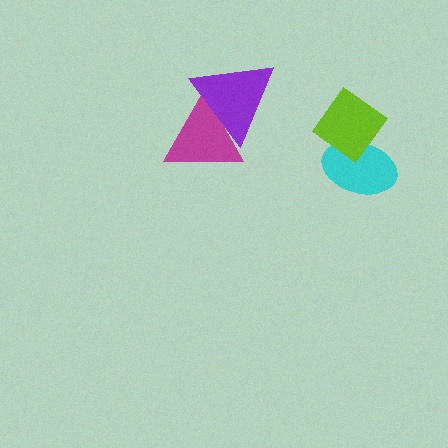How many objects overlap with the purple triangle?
1 object overlaps with the purple triangle.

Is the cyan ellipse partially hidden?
Yes, it is partially covered by another shape.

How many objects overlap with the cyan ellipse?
1 object overlaps with the cyan ellipse.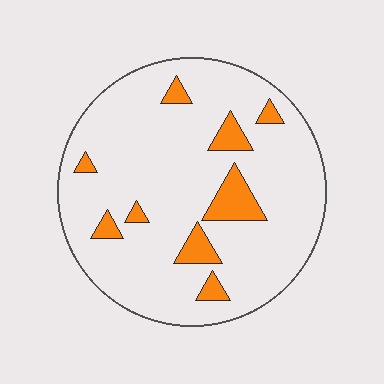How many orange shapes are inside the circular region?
9.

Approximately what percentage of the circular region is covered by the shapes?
Approximately 10%.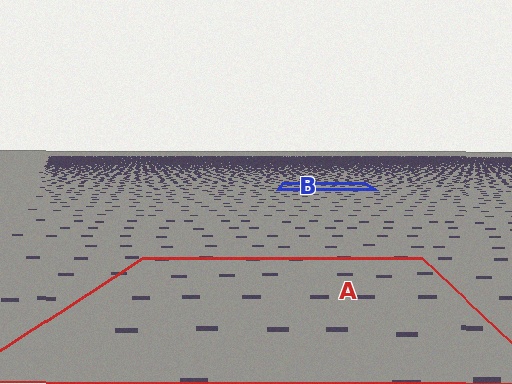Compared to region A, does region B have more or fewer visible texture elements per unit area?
Region B has more texture elements per unit area — they are packed more densely because it is farther away.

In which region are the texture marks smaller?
The texture marks are smaller in region B, because it is farther away.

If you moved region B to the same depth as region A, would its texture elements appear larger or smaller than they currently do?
They would appear larger. At a closer depth, the same texture elements are projected at a bigger on-screen size.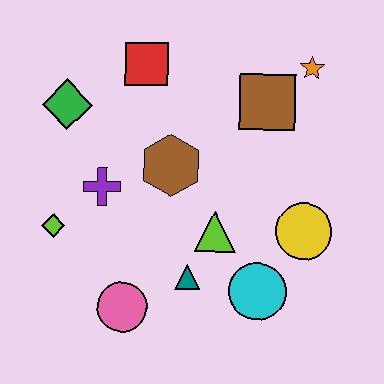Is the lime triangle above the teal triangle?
Yes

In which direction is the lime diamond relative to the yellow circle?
The lime diamond is to the left of the yellow circle.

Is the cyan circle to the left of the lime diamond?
No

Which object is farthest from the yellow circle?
The green diamond is farthest from the yellow circle.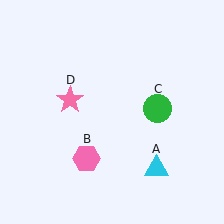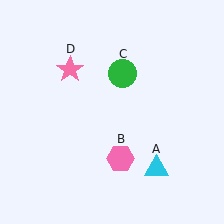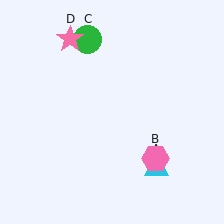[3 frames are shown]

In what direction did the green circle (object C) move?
The green circle (object C) moved up and to the left.